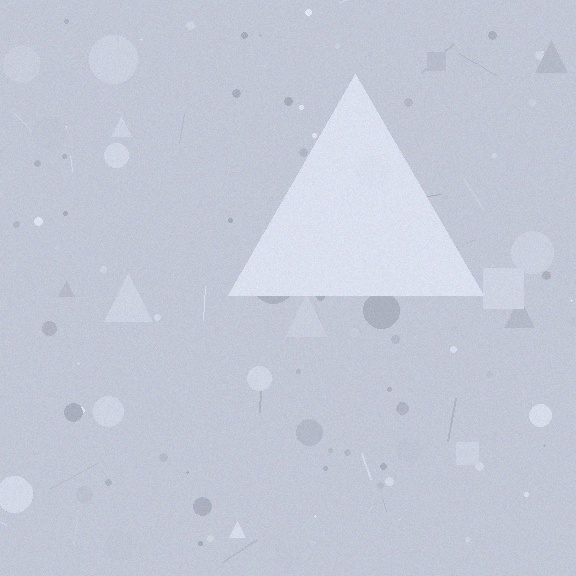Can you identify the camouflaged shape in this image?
The camouflaged shape is a triangle.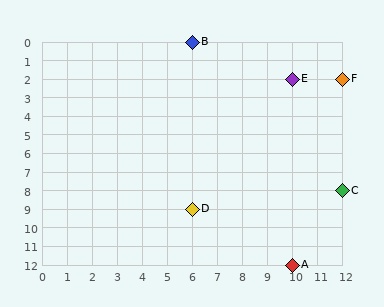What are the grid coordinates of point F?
Point F is at grid coordinates (12, 2).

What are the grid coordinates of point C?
Point C is at grid coordinates (12, 8).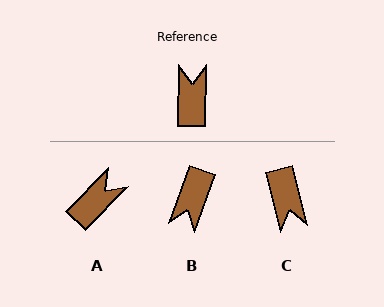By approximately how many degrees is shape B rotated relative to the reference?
Approximately 161 degrees counter-clockwise.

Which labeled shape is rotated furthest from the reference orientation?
C, about 166 degrees away.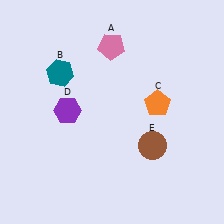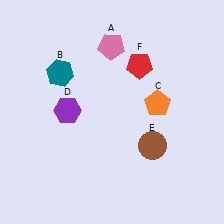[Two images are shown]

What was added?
A red pentagon (F) was added in Image 2.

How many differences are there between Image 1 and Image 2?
There is 1 difference between the two images.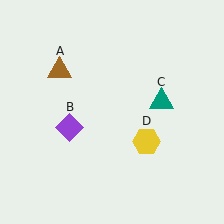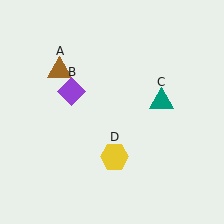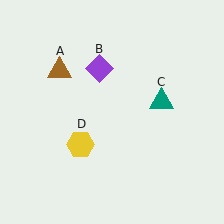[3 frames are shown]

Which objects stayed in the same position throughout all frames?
Brown triangle (object A) and teal triangle (object C) remained stationary.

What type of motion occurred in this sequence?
The purple diamond (object B), yellow hexagon (object D) rotated clockwise around the center of the scene.